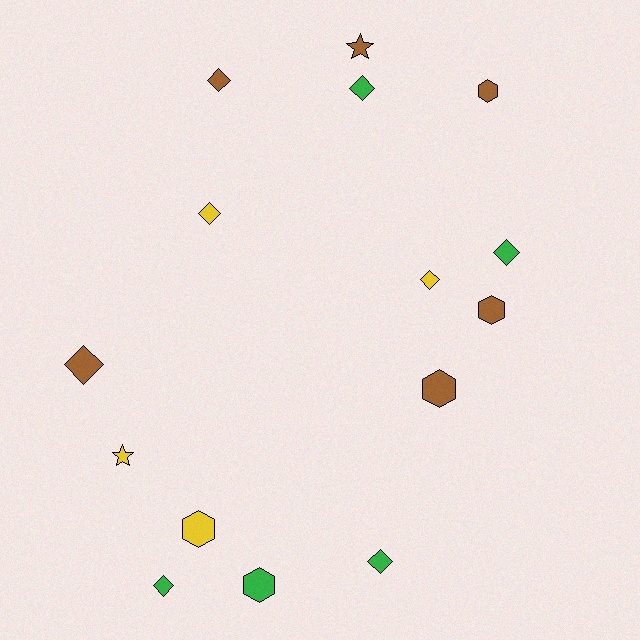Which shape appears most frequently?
Diamond, with 8 objects.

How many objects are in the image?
There are 15 objects.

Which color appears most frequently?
Brown, with 6 objects.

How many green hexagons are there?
There is 1 green hexagon.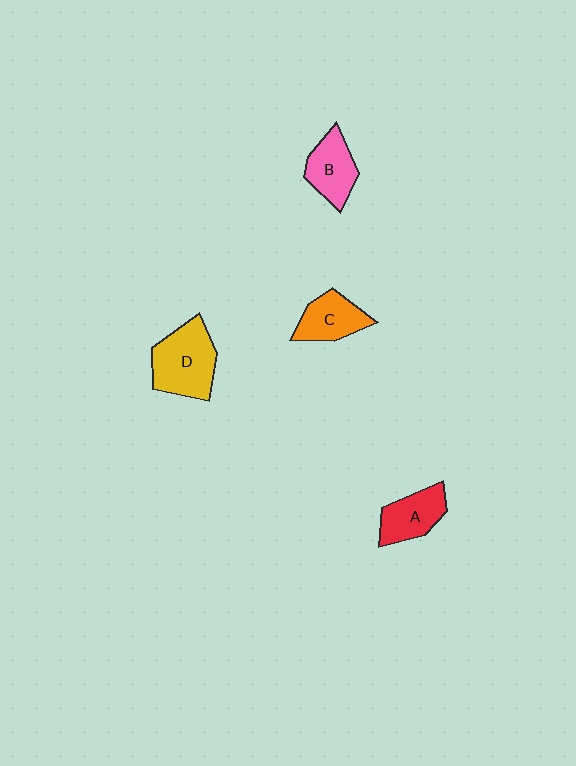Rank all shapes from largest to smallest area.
From largest to smallest: D (yellow), B (pink), A (red), C (orange).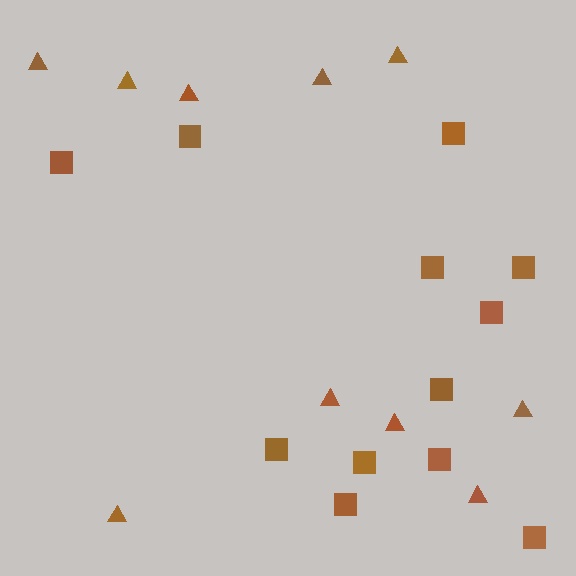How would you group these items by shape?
There are 2 groups: one group of triangles (10) and one group of squares (12).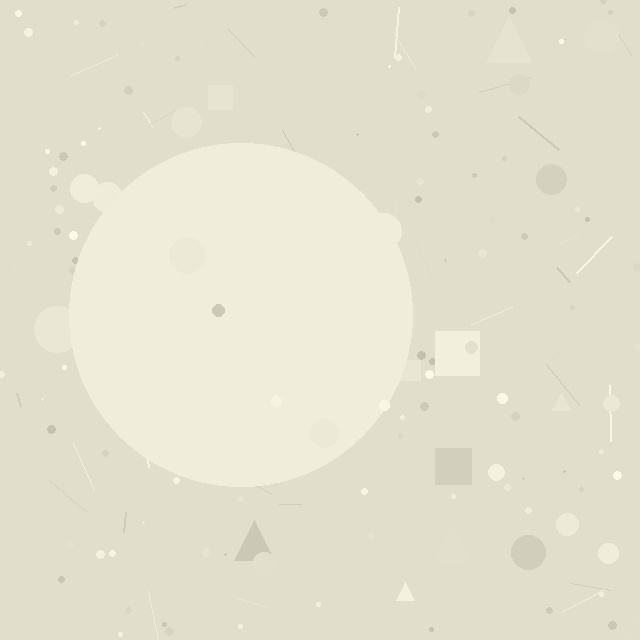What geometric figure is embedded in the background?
A circle is embedded in the background.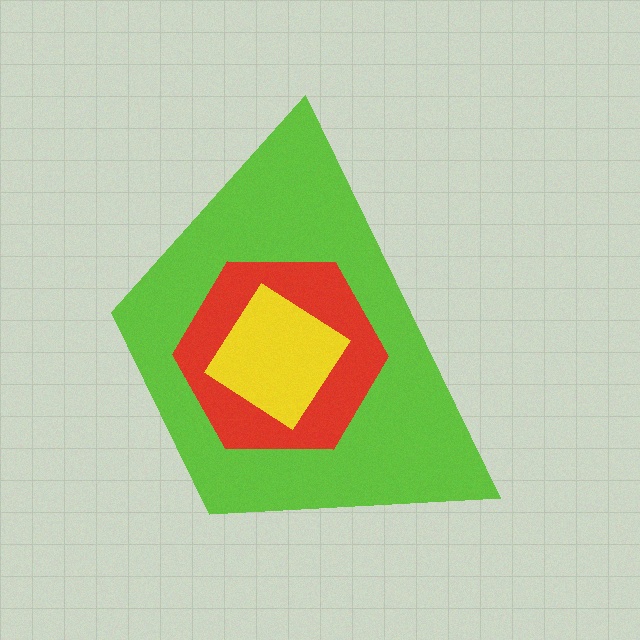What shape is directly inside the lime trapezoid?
The red hexagon.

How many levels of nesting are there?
3.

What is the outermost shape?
The lime trapezoid.